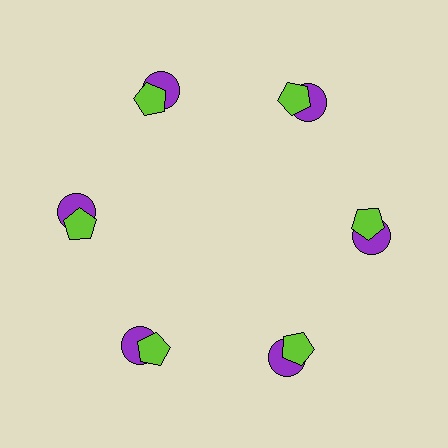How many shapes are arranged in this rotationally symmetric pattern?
There are 12 shapes, arranged in 6 groups of 2.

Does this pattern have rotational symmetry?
Yes, this pattern has 6-fold rotational symmetry. It looks the same after rotating 60 degrees around the center.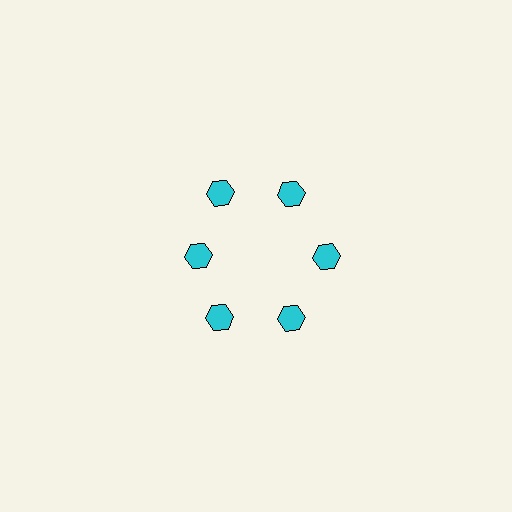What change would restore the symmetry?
The symmetry would be restored by moving it outward, back onto the ring so that all 6 hexagons sit at equal angles and equal distance from the center.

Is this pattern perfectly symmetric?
No. The 6 cyan hexagons are arranged in a ring, but one element near the 9 o'clock position is pulled inward toward the center, breaking the 6-fold rotational symmetry.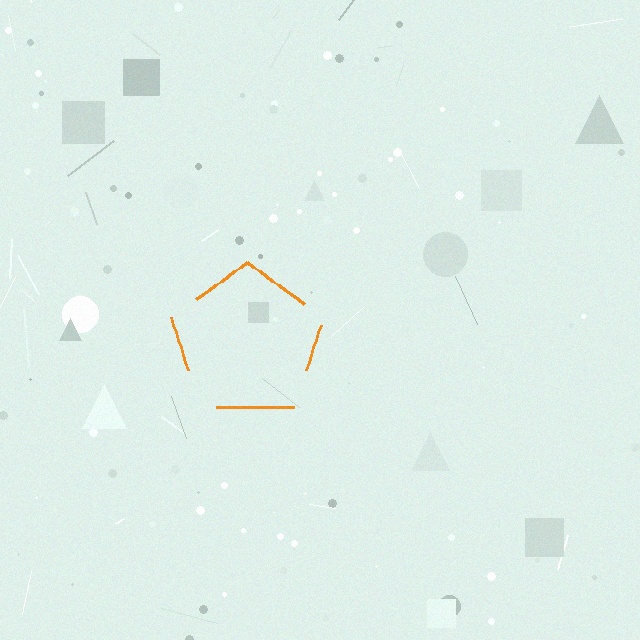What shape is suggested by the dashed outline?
The dashed outline suggests a pentagon.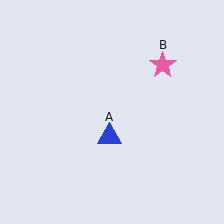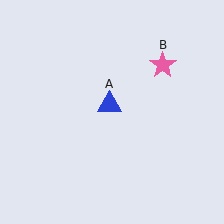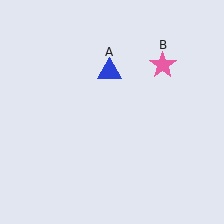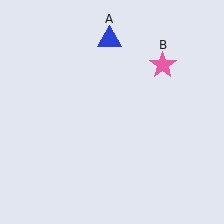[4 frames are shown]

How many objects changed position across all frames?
1 object changed position: blue triangle (object A).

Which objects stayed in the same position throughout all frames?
Pink star (object B) remained stationary.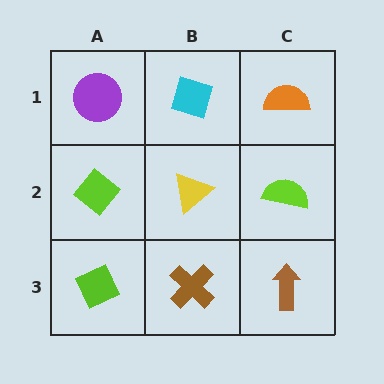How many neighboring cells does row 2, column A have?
3.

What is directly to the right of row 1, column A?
A cyan diamond.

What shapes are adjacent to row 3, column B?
A yellow triangle (row 2, column B), a lime diamond (row 3, column A), a brown arrow (row 3, column C).